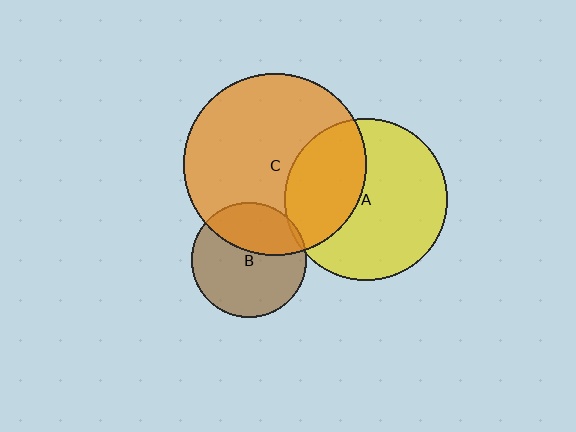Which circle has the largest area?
Circle C (orange).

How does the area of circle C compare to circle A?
Approximately 1.3 times.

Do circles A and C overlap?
Yes.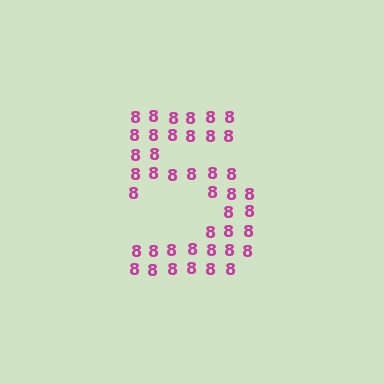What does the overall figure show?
The overall figure shows the digit 5.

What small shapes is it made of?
It is made of small digit 8's.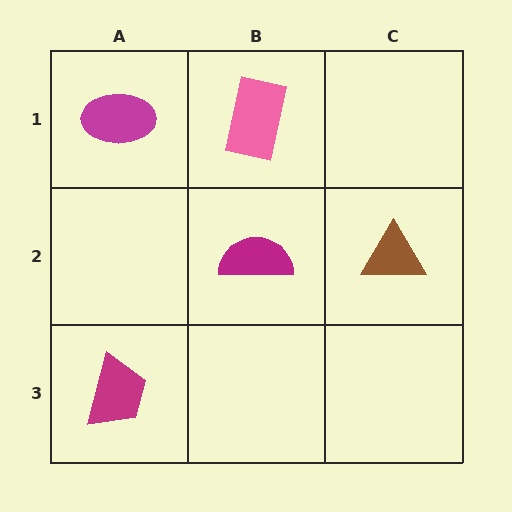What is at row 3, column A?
A magenta trapezoid.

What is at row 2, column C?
A brown triangle.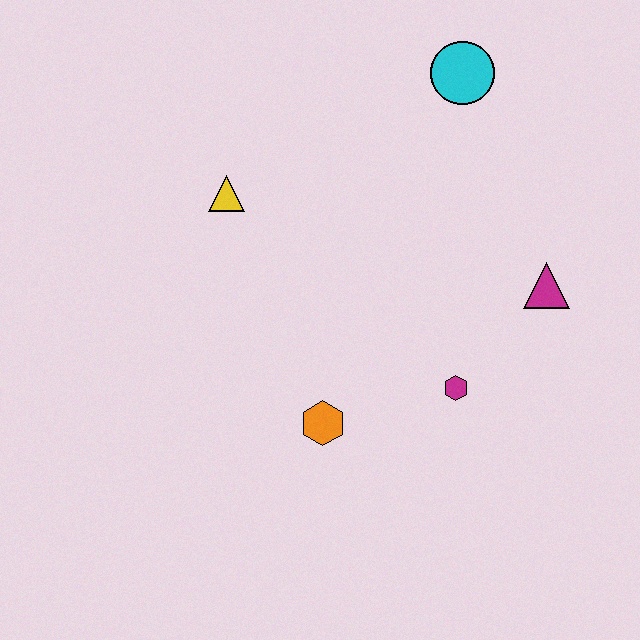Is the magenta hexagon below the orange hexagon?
No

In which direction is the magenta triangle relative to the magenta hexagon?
The magenta triangle is above the magenta hexagon.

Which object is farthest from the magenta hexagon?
The cyan circle is farthest from the magenta hexagon.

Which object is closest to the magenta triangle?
The magenta hexagon is closest to the magenta triangle.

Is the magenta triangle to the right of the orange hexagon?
Yes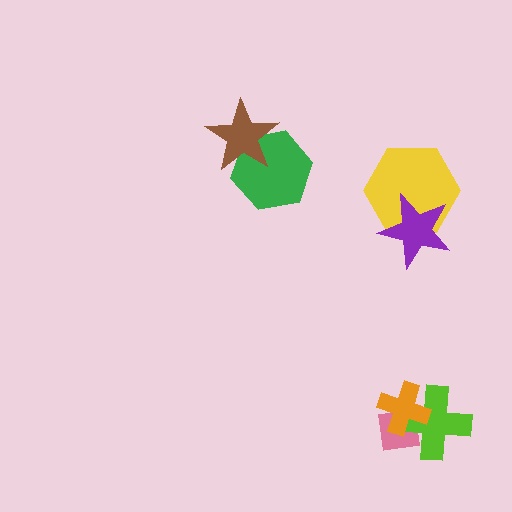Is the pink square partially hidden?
Yes, it is partially covered by another shape.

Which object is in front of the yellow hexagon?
The purple star is in front of the yellow hexagon.